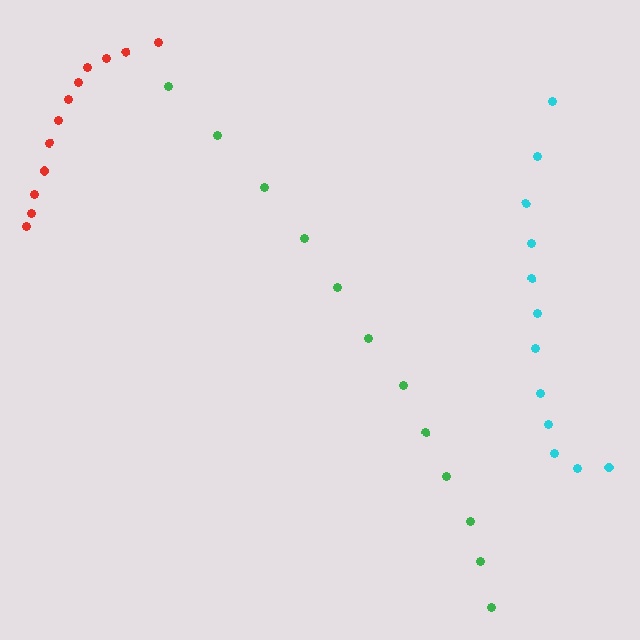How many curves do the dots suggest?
There are 3 distinct paths.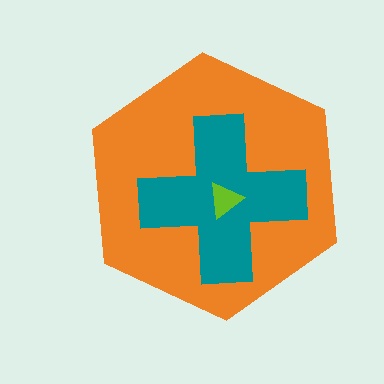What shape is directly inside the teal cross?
The lime triangle.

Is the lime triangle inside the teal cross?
Yes.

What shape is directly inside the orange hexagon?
The teal cross.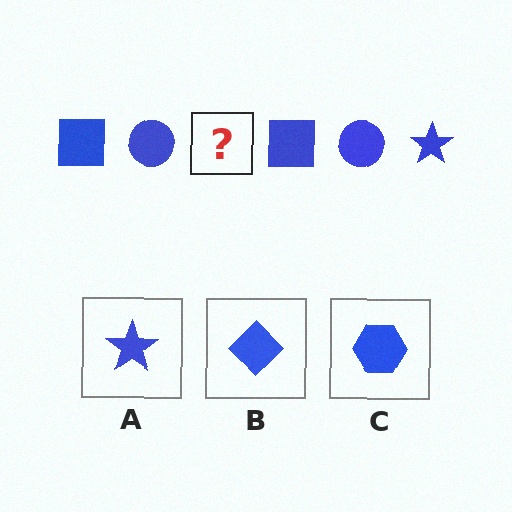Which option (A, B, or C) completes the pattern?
A.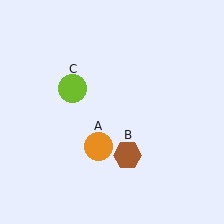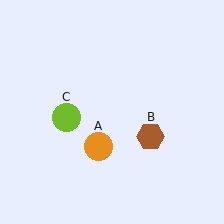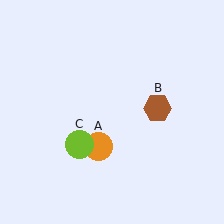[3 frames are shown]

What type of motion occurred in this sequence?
The brown hexagon (object B), lime circle (object C) rotated counterclockwise around the center of the scene.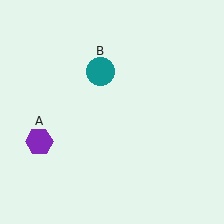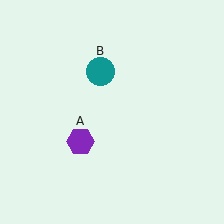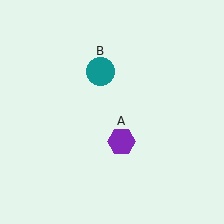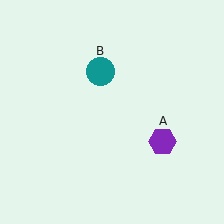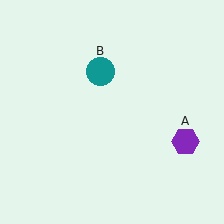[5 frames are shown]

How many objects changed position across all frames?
1 object changed position: purple hexagon (object A).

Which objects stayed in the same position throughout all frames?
Teal circle (object B) remained stationary.